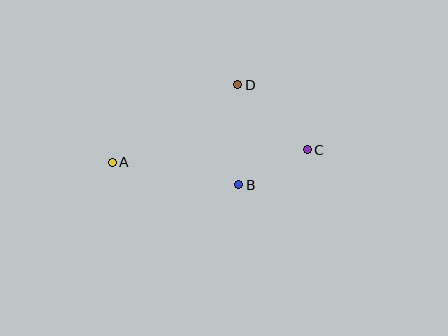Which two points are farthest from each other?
Points A and C are farthest from each other.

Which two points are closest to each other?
Points B and C are closest to each other.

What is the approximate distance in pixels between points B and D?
The distance between B and D is approximately 100 pixels.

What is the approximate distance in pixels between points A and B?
The distance between A and B is approximately 129 pixels.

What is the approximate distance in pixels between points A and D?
The distance between A and D is approximately 148 pixels.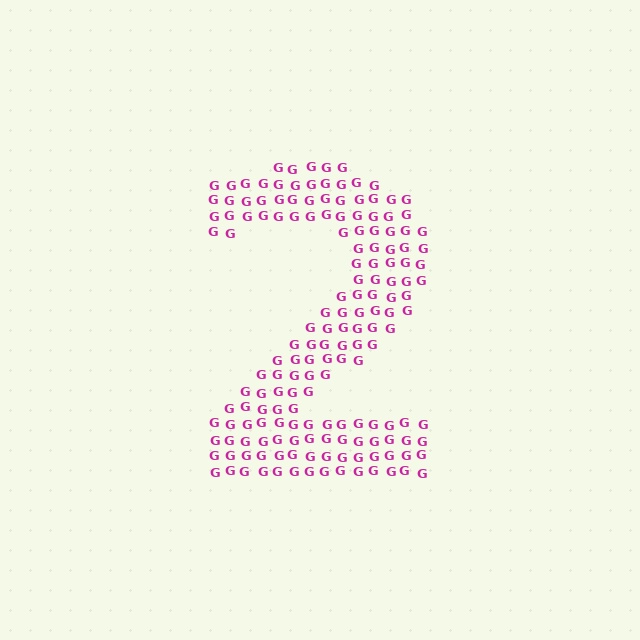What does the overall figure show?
The overall figure shows the digit 2.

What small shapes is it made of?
It is made of small letter G's.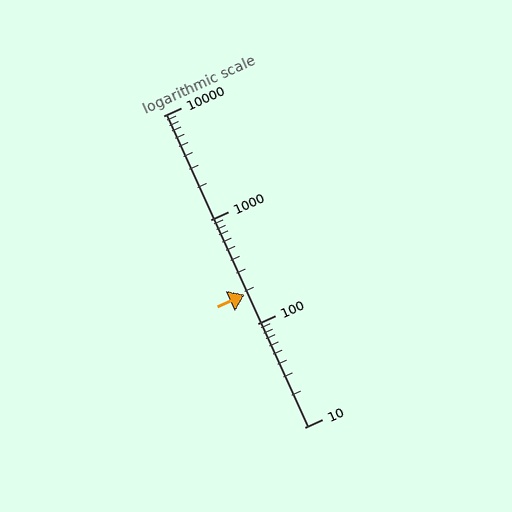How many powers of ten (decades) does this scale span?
The scale spans 3 decades, from 10 to 10000.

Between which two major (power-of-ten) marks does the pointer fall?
The pointer is between 100 and 1000.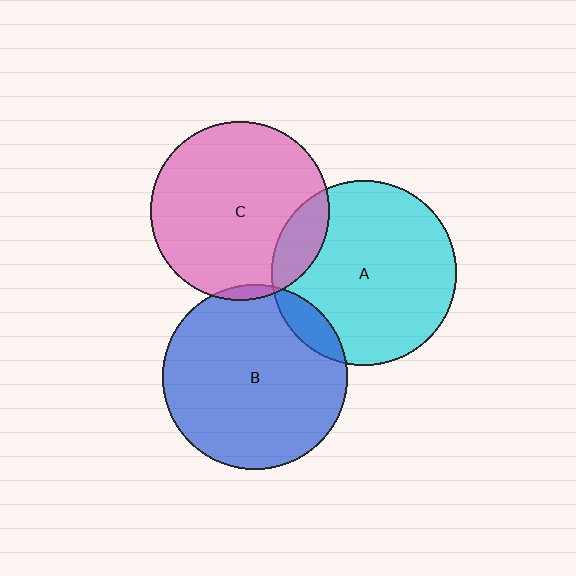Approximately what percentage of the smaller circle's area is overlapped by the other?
Approximately 10%.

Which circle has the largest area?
Circle A (cyan).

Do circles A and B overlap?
Yes.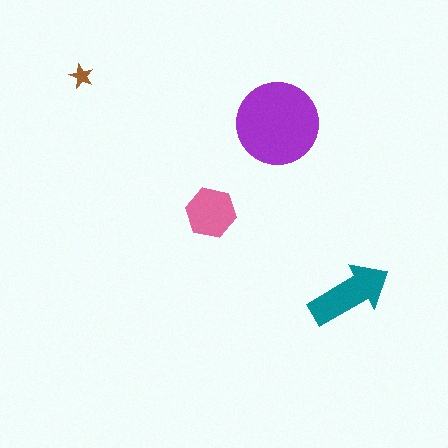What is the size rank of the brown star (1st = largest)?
4th.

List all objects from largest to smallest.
The purple circle, the teal arrow, the pink hexagon, the brown star.